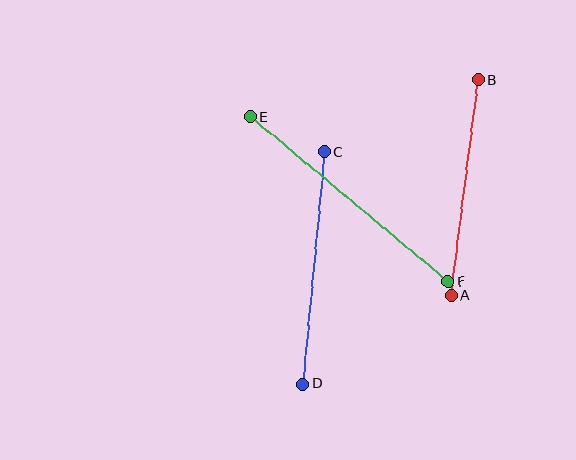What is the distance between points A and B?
The distance is approximately 217 pixels.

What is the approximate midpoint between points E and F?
The midpoint is at approximately (349, 199) pixels.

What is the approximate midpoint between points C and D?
The midpoint is at approximately (314, 268) pixels.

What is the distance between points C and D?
The distance is approximately 233 pixels.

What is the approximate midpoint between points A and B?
The midpoint is at approximately (465, 187) pixels.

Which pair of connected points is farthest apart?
Points E and F are farthest apart.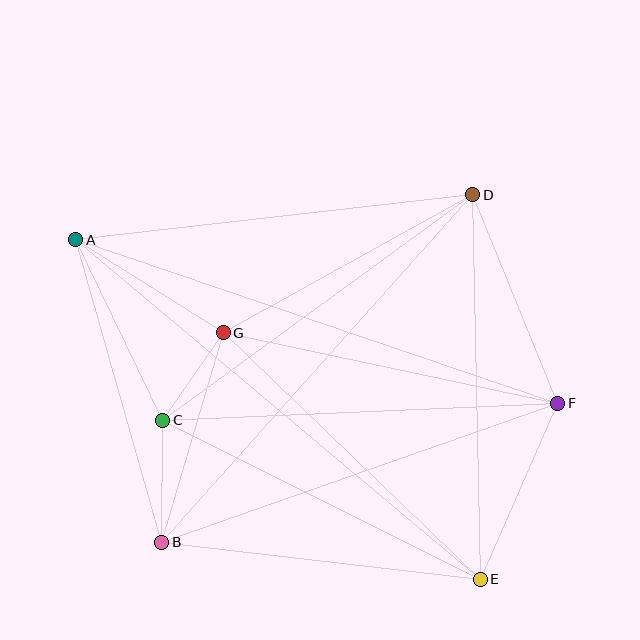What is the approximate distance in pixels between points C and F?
The distance between C and F is approximately 396 pixels.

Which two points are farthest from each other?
Points A and E are farthest from each other.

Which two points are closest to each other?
Points C and G are closest to each other.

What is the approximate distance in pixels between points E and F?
The distance between E and F is approximately 192 pixels.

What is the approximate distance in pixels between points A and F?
The distance between A and F is approximately 509 pixels.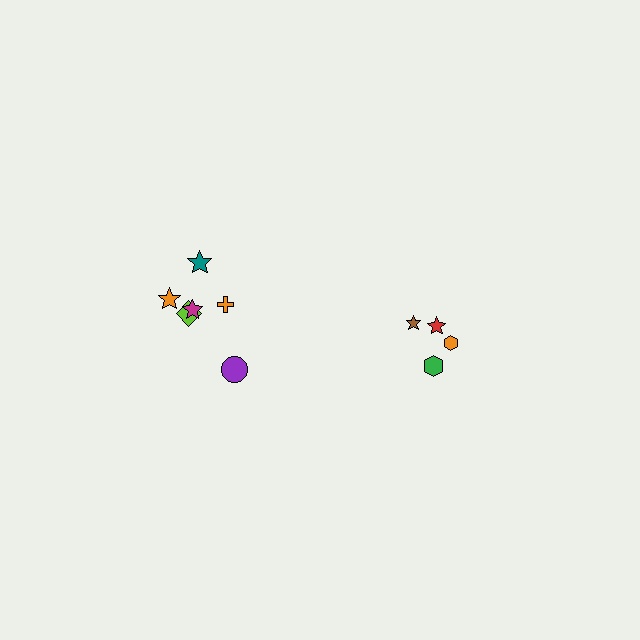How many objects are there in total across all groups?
There are 10 objects.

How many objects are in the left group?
There are 6 objects.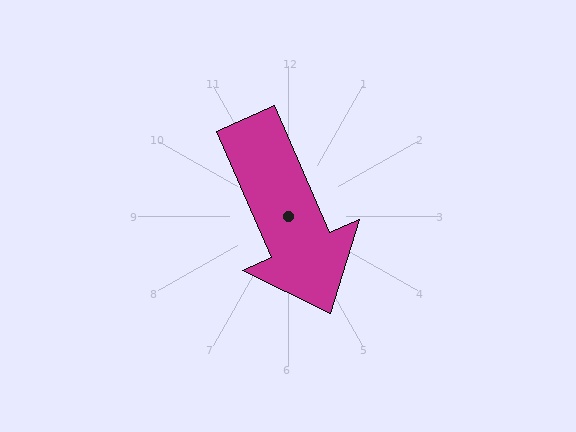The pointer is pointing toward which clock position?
Roughly 5 o'clock.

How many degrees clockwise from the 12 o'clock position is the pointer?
Approximately 156 degrees.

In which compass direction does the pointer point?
Southeast.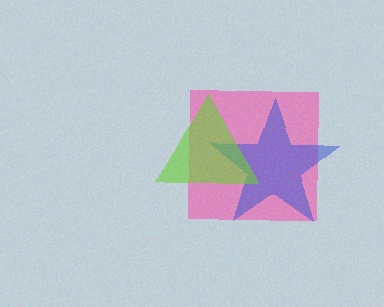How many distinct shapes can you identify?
There are 3 distinct shapes: a pink square, a blue star, a lime triangle.